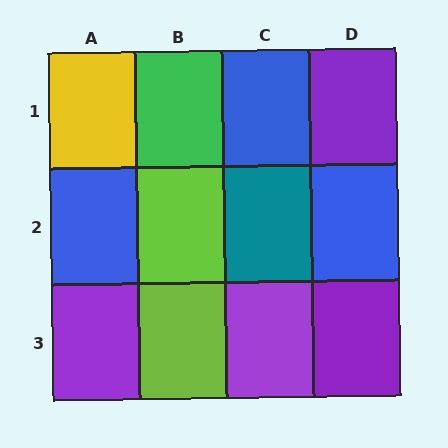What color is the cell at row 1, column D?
Purple.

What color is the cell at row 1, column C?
Blue.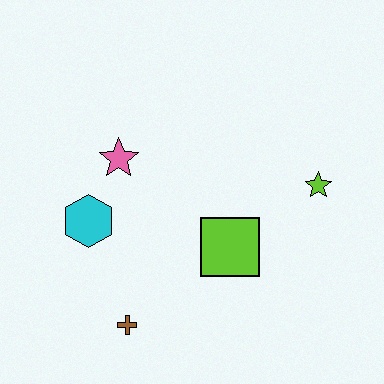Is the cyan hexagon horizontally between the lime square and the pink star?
No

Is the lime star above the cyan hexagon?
Yes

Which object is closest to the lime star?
The lime square is closest to the lime star.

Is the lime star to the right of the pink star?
Yes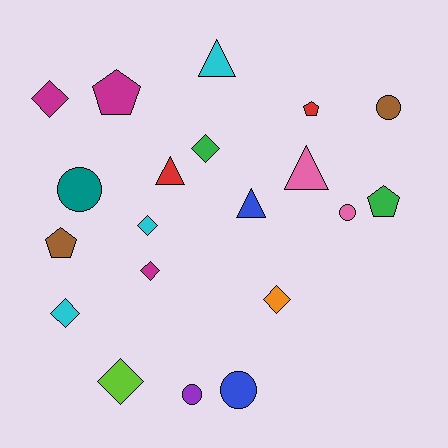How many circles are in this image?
There are 5 circles.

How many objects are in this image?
There are 20 objects.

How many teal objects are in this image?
There is 1 teal object.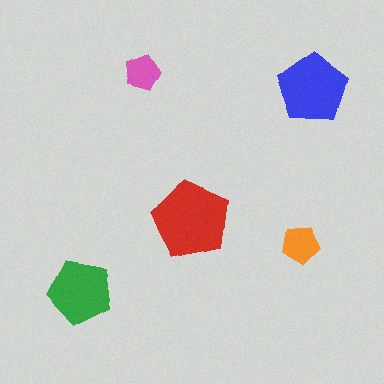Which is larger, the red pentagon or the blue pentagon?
The red one.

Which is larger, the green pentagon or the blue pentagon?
The blue one.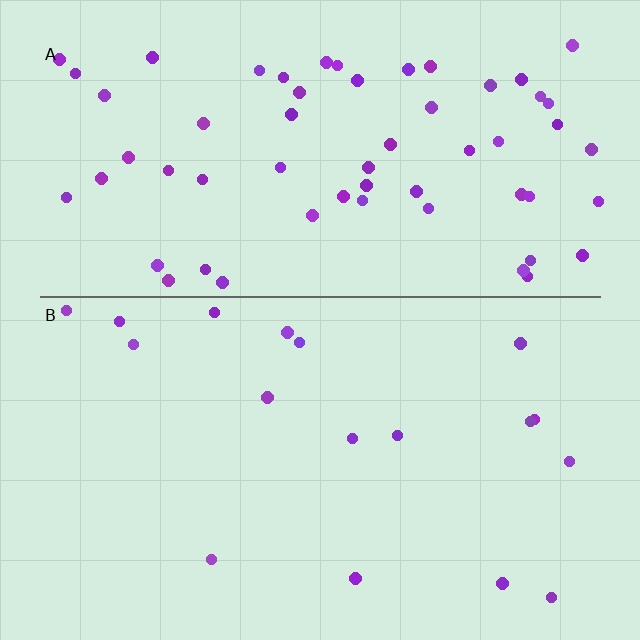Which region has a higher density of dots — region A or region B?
A (the top).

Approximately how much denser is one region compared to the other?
Approximately 3.4× — region A over region B.